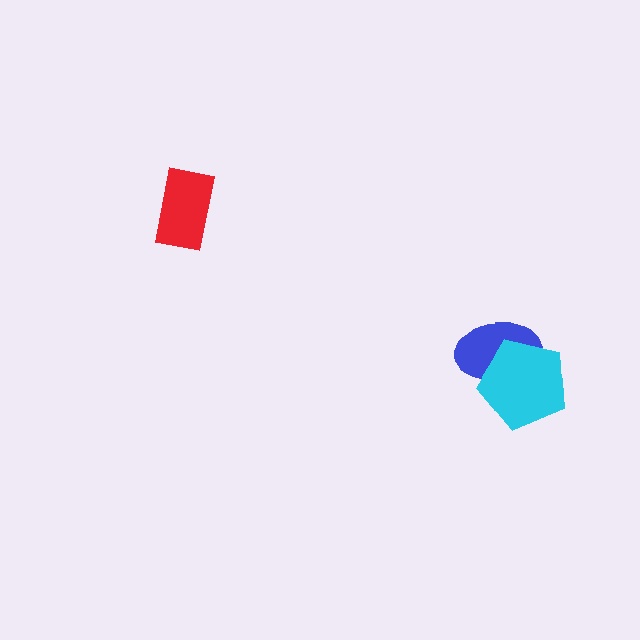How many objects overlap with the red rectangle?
0 objects overlap with the red rectangle.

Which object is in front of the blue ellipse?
The cyan pentagon is in front of the blue ellipse.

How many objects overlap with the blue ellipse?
1 object overlaps with the blue ellipse.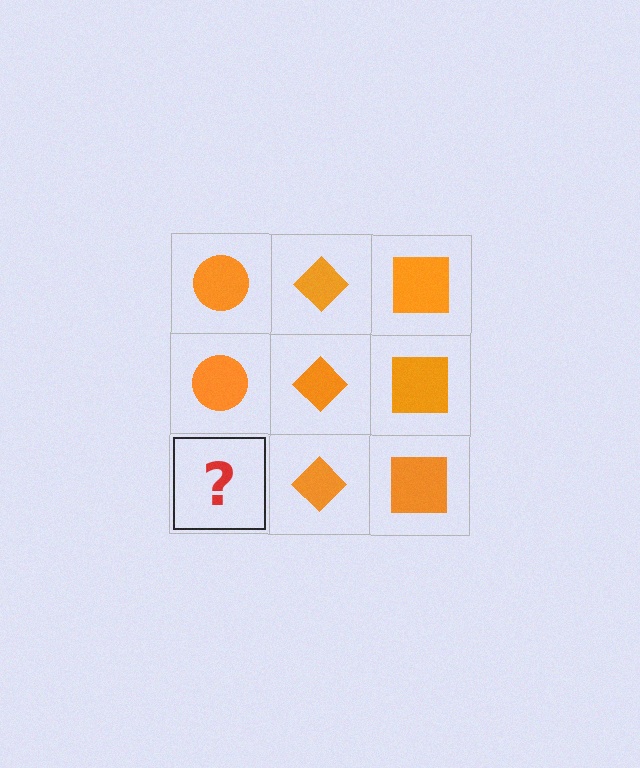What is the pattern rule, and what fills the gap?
The rule is that each column has a consistent shape. The gap should be filled with an orange circle.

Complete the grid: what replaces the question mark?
The question mark should be replaced with an orange circle.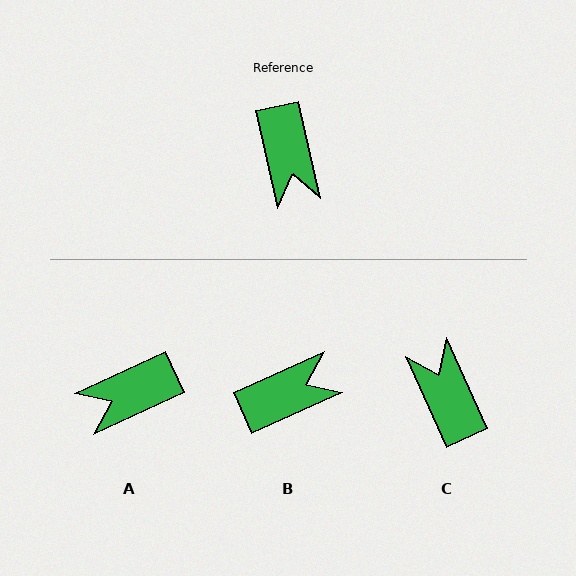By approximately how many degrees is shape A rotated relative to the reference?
Approximately 78 degrees clockwise.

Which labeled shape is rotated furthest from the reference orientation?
C, about 168 degrees away.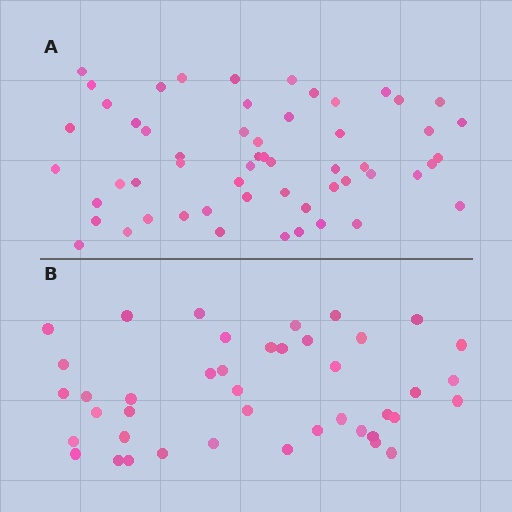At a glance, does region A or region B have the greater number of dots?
Region A (the top region) has more dots.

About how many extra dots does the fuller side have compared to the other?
Region A has approximately 15 more dots than region B.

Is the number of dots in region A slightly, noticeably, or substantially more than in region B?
Region A has noticeably more, but not dramatically so. The ratio is roughly 1.3 to 1.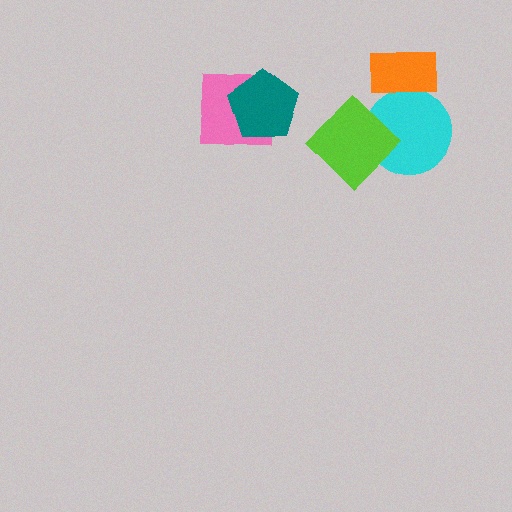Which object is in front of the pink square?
The teal pentagon is in front of the pink square.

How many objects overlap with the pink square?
1 object overlaps with the pink square.